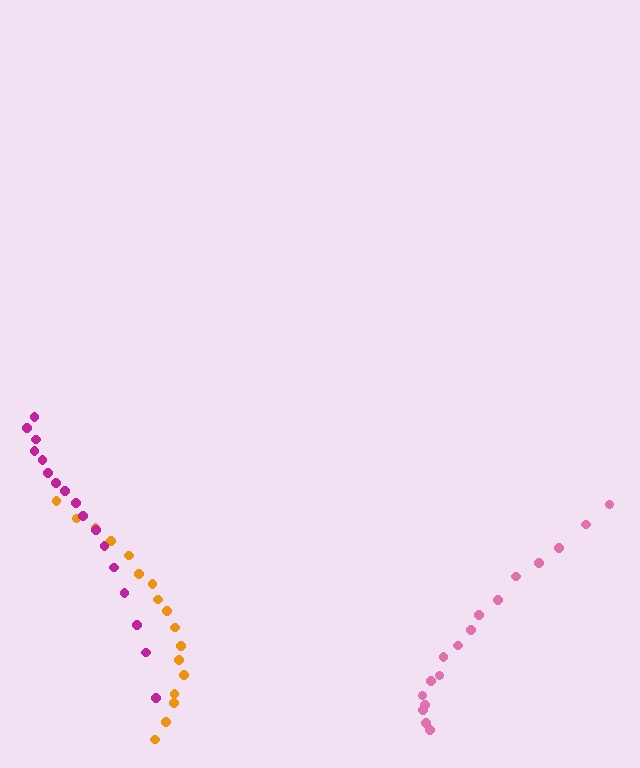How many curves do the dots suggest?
There are 3 distinct paths.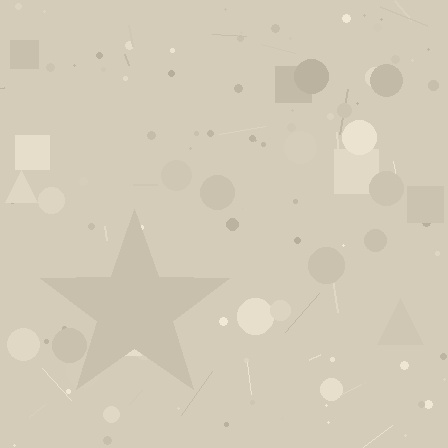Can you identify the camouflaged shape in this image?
The camouflaged shape is a star.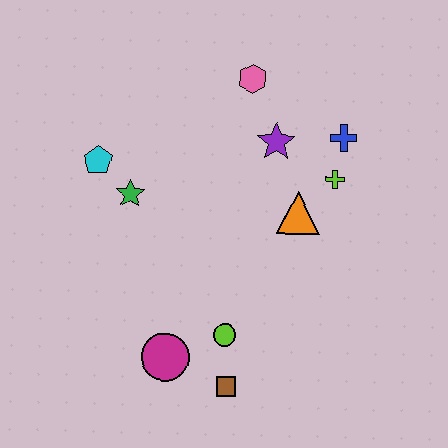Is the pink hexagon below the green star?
No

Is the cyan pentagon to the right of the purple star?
No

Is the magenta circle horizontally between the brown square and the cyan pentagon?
Yes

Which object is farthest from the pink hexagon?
The brown square is farthest from the pink hexagon.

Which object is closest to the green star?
The cyan pentagon is closest to the green star.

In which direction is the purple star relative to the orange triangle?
The purple star is above the orange triangle.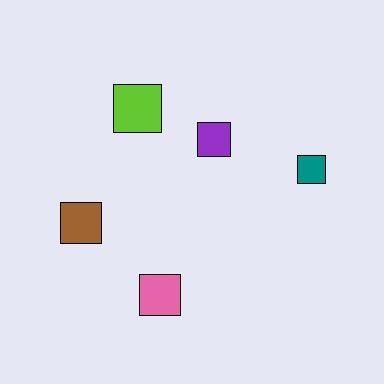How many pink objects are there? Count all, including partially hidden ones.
There is 1 pink object.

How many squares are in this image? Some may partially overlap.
There are 5 squares.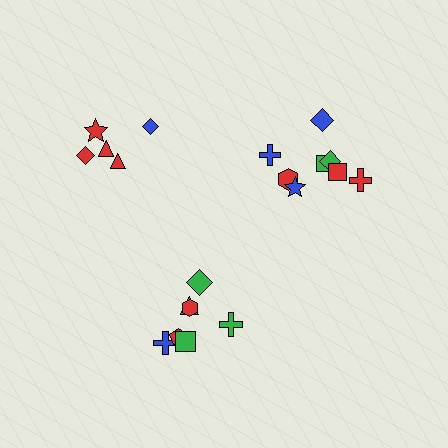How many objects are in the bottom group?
There are 7 objects.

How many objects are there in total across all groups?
There are 20 objects.